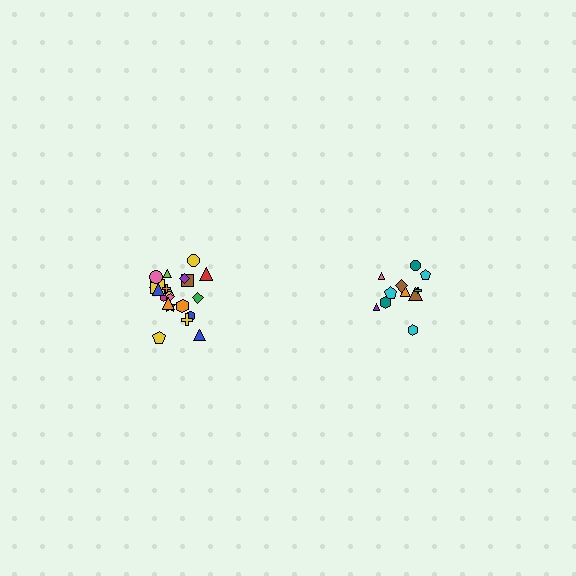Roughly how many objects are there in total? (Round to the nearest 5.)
Roughly 35 objects in total.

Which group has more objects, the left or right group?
The left group.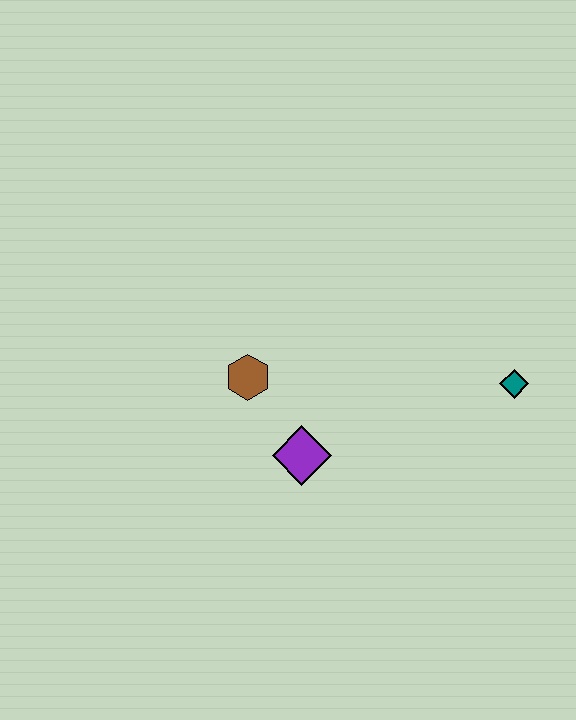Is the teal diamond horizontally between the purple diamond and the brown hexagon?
No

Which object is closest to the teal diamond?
The purple diamond is closest to the teal diamond.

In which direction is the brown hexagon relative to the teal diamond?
The brown hexagon is to the left of the teal diamond.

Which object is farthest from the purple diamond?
The teal diamond is farthest from the purple diamond.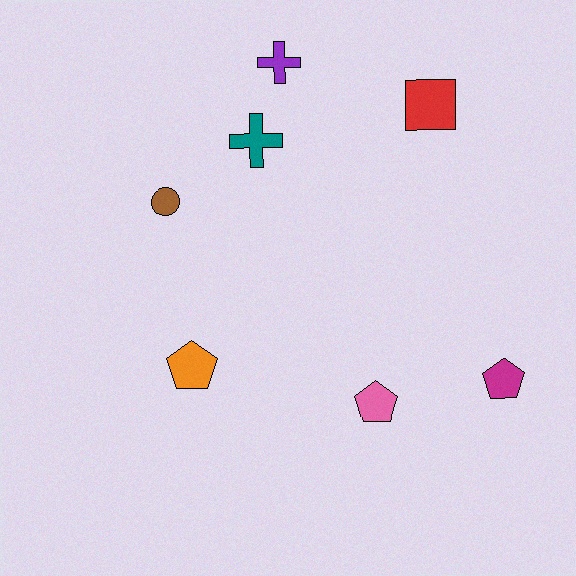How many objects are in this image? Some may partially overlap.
There are 7 objects.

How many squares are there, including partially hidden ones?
There is 1 square.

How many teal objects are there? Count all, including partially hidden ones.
There is 1 teal object.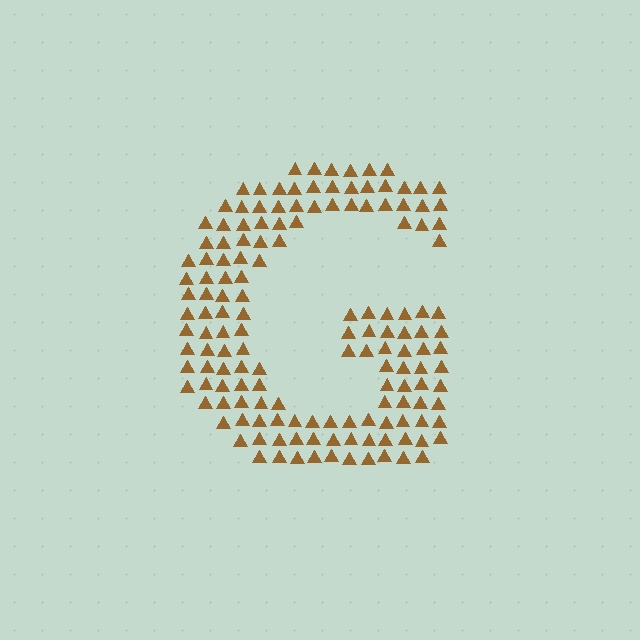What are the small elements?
The small elements are triangles.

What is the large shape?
The large shape is the letter G.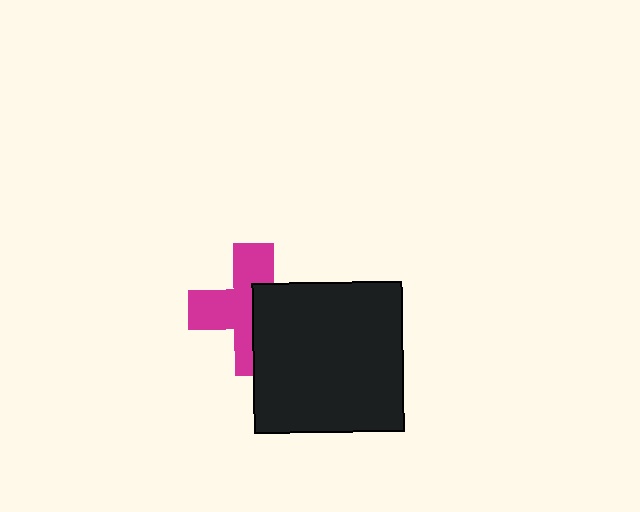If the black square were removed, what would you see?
You would see the complete magenta cross.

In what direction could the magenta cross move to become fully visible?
The magenta cross could move left. That would shift it out from behind the black square entirely.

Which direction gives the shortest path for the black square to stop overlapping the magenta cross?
Moving right gives the shortest separation.